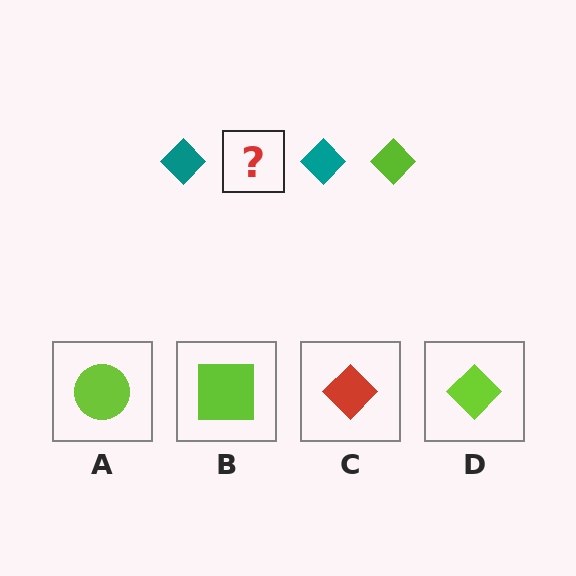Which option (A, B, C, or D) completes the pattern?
D.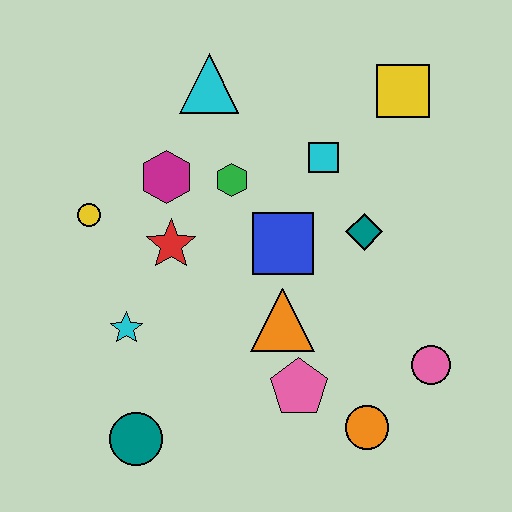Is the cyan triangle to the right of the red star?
Yes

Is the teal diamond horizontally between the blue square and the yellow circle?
No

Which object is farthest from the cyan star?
The yellow square is farthest from the cyan star.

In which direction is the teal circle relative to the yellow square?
The teal circle is below the yellow square.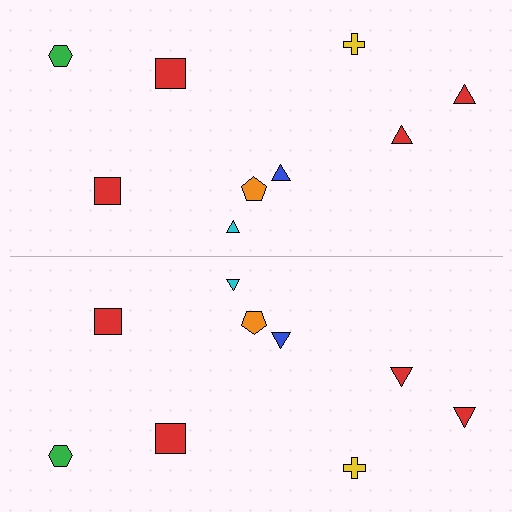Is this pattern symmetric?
Yes, this pattern has bilateral (reflection) symmetry.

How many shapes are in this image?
There are 18 shapes in this image.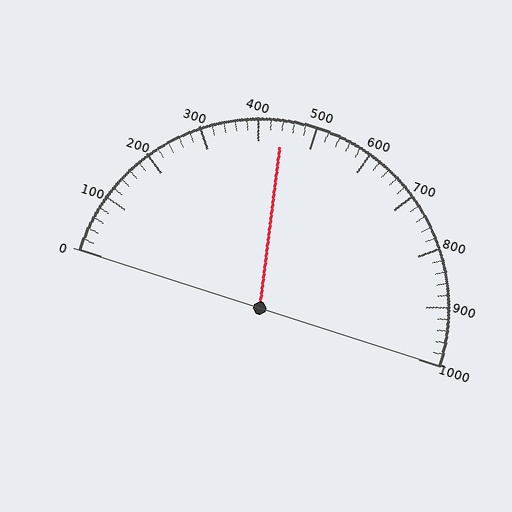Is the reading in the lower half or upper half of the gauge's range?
The reading is in the lower half of the range (0 to 1000).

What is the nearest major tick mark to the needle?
The nearest major tick mark is 400.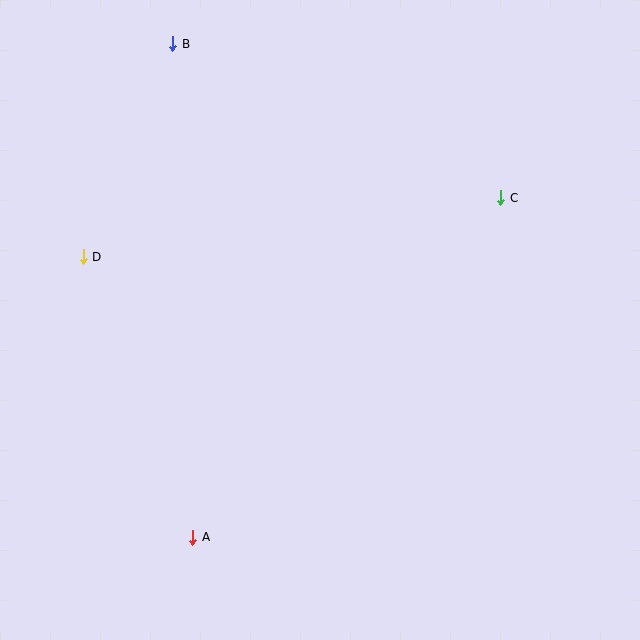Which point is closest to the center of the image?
Point C at (501, 198) is closest to the center.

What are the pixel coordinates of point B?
Point B is at (173, 44).